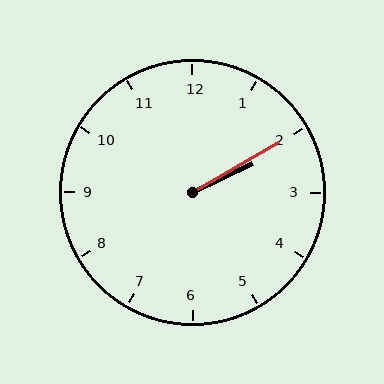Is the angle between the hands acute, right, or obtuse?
It is acute.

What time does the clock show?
2:10.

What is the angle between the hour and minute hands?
Approximately 5 degrees.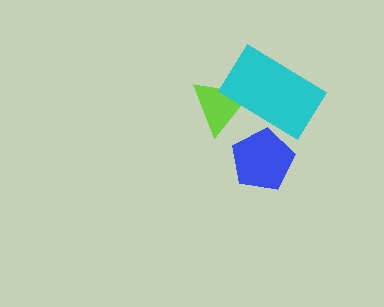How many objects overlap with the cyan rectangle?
2 objects overlap with the cyan rectangle.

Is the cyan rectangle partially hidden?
No, no other shape covers it.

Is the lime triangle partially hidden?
Yes, it is partially covered by another shape.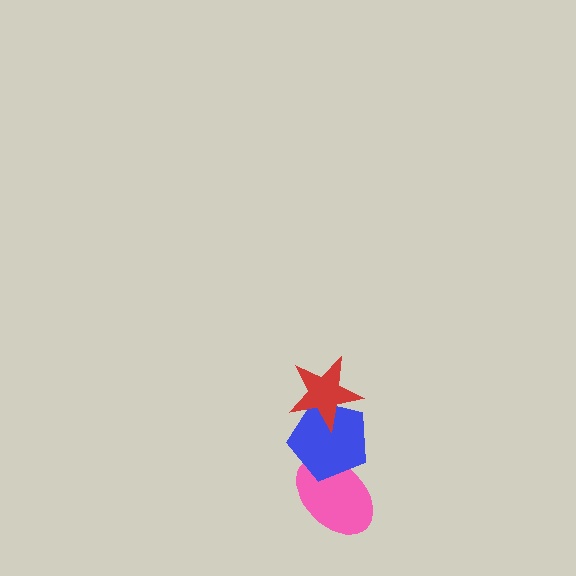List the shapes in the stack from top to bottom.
From top to bottom: the red star, the blue pentagon, the pink ellipse.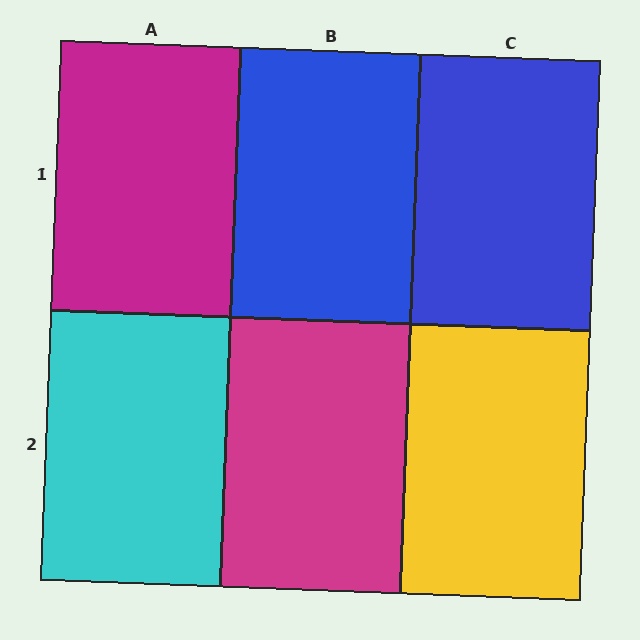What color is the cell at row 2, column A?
Cyan.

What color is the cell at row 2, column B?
Magenta.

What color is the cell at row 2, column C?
Yellow.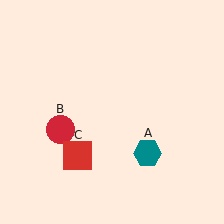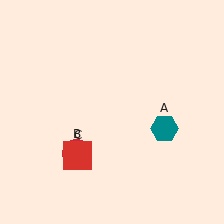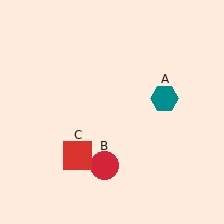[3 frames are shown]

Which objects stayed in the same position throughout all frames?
Red square (object C) remained stationary.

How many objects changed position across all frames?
2 objects changed position: teal hexagon (object A), red circle (object B).